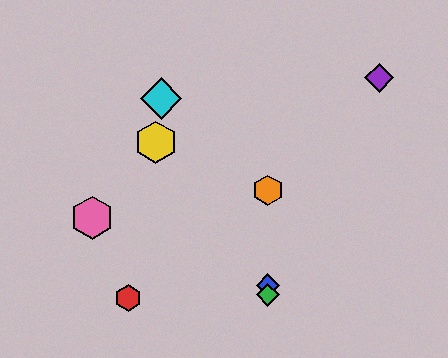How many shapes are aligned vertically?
3 shapes (the blue diamond, the green diamond, the orange hexagon) are aligned vertically.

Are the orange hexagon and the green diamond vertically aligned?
Yes, both are at x≈268.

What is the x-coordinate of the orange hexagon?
The orange hexagon is at x≈268.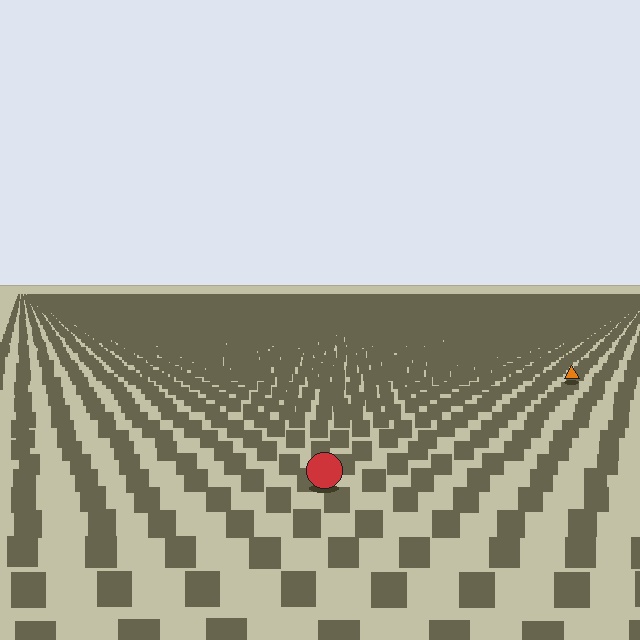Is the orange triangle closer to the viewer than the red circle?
No. The red circle is closer — you can tell from the texture gradient: the ground texture is coarser near it.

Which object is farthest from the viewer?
The orange triangle is farthest from the viewer. It appears smaller and the ground texture around it is denser.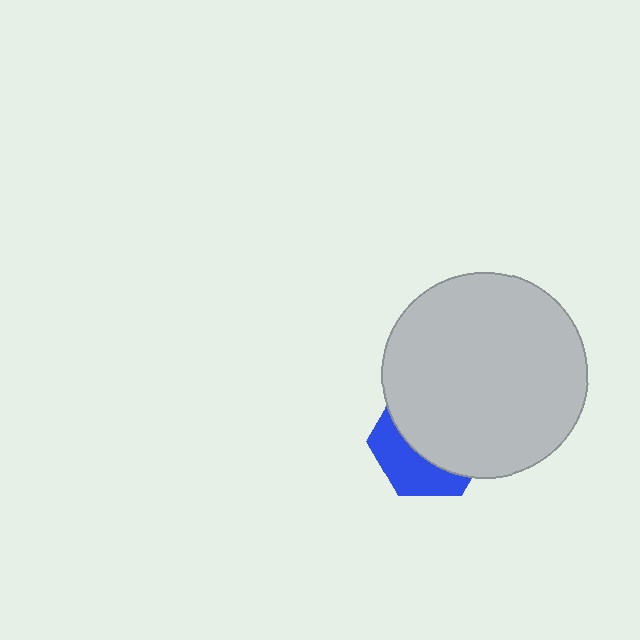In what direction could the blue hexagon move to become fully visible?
The blue hexagon could move down. That would shift it out from behind the light gray circle entirely.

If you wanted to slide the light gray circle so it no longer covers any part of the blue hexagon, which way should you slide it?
Slide it up — that is the most direct way to separate the two shapes.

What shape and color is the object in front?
The object in front is a light gray circle.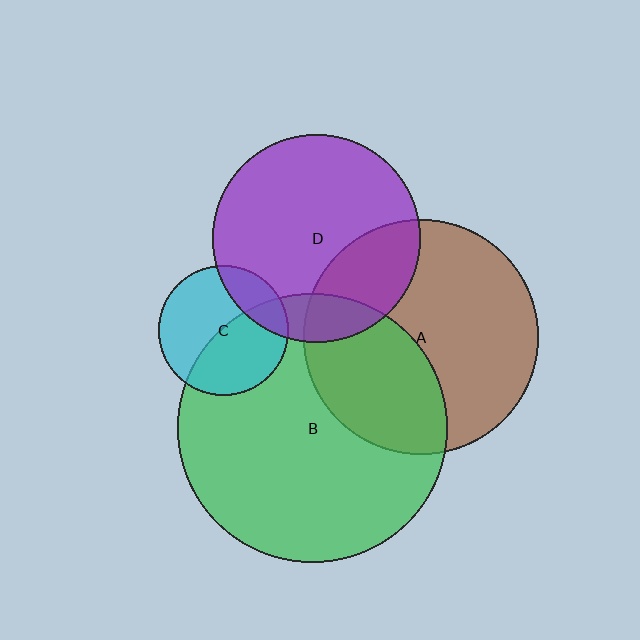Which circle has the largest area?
Circle B (green).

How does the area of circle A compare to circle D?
Approximately 1.3 times.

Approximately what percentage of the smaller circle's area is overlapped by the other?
Approximately 35%.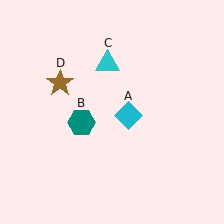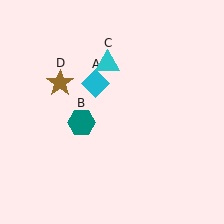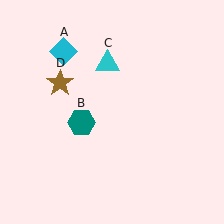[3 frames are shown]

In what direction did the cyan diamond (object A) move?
The cyan diamond (object A) moved up and to the left.